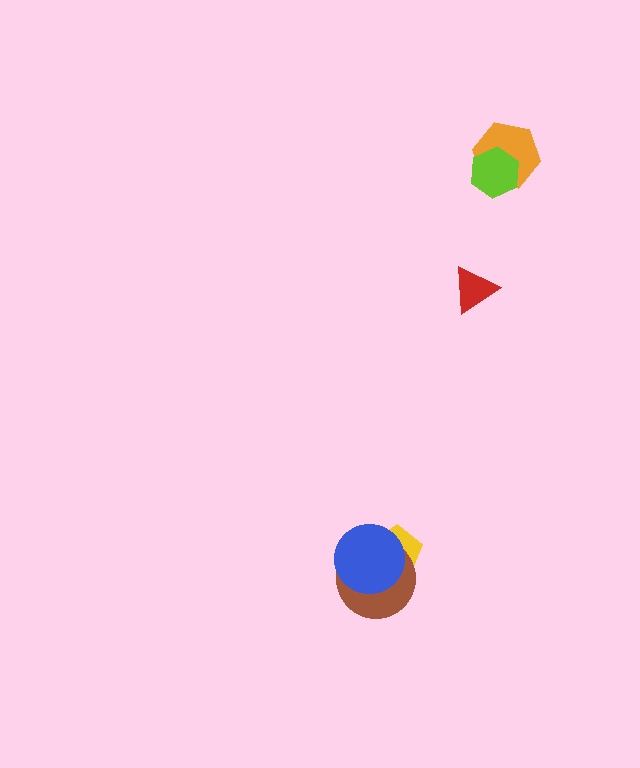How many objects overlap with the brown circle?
2 objects overlap with the brown circle.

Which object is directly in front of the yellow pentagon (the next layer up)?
The brown circle is directly in front of the yellow pentagon.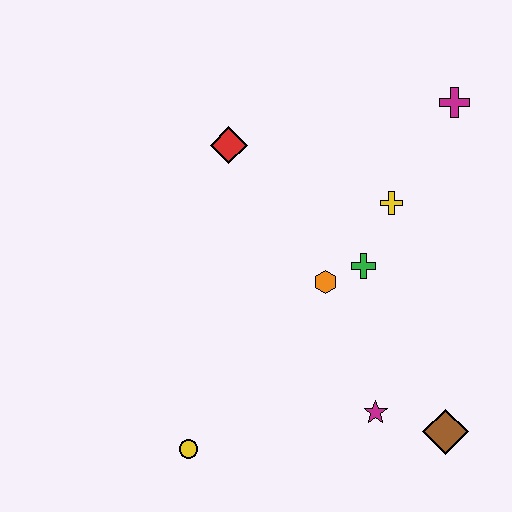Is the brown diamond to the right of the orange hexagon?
Yes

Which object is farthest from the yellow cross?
The yellow circle is farthest from the yellow cross.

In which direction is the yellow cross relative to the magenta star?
The yellow cross is above the magenta star.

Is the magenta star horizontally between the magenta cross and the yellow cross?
No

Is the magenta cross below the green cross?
No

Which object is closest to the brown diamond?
The magenta star is closest to the brown diamond.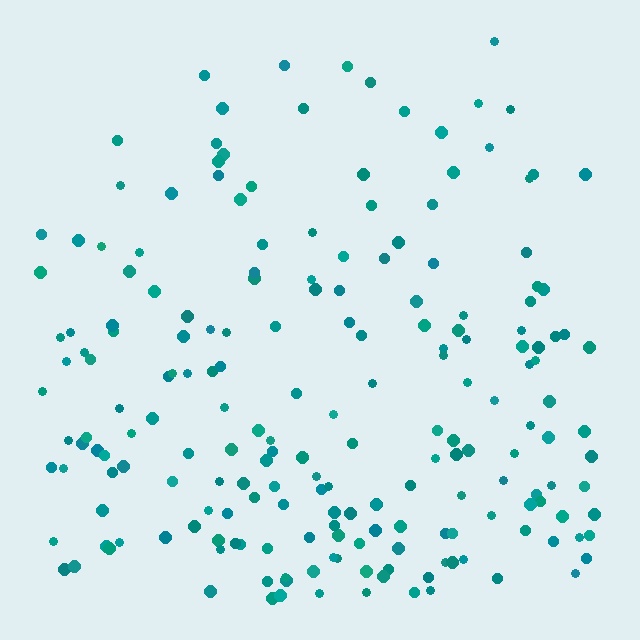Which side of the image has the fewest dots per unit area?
The top.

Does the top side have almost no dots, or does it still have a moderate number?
Still a moderate number, just noticeably fewer than the bottom.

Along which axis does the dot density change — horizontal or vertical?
Vertical.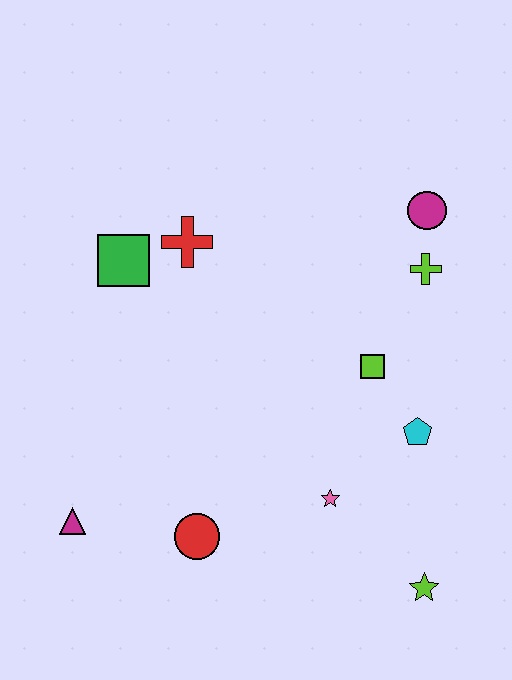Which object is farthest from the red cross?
The lime star is farthest from the red cross.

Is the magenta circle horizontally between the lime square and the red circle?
No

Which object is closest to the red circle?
The magenta triangle is closest to the red circle.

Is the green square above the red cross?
No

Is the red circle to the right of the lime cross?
No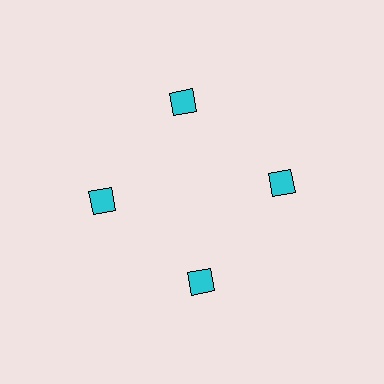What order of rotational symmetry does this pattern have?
This pattern has 4-fold rotational symmetry.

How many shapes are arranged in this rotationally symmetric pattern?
There are 4 shapes, arranged in 4 groups of 1.